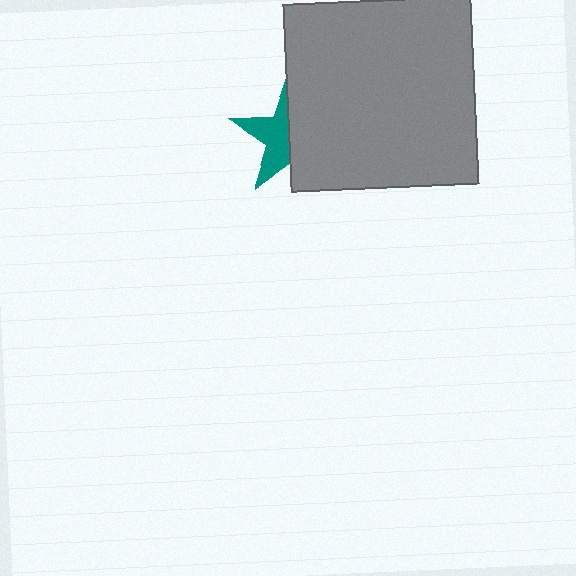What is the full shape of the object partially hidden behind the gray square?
The partially hidden object is a teal star.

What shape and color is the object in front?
The object in front is a gray square.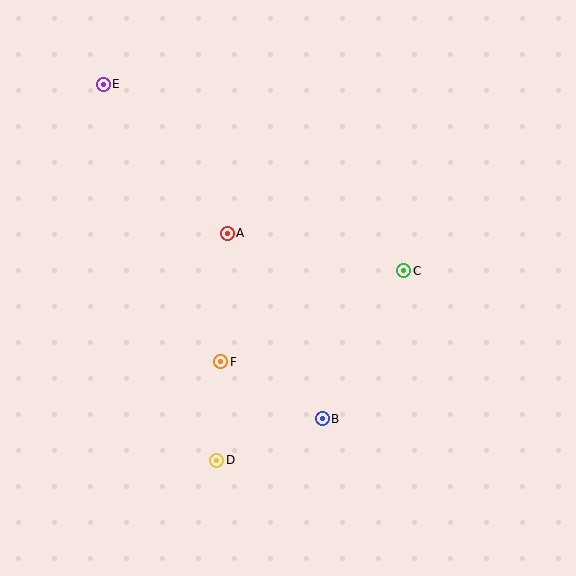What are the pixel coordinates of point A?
Point A is at (227, 233).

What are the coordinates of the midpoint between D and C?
The midpoint between D and C is at (310, 365).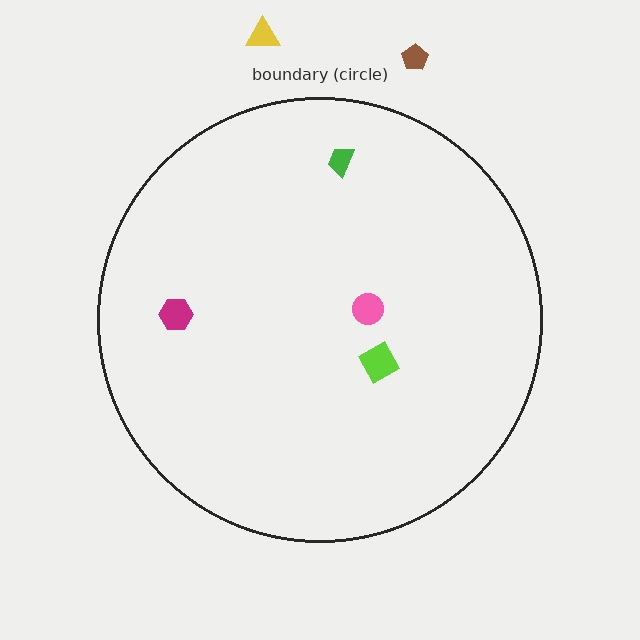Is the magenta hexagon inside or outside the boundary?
Inside.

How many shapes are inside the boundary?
4 inside, 2 outside.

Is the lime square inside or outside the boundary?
Inside.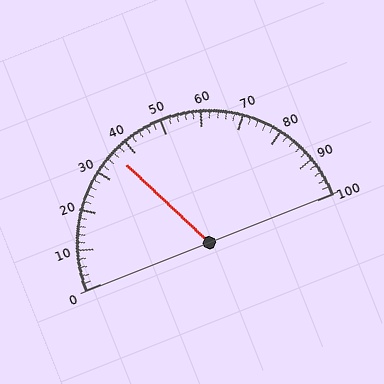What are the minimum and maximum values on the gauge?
The gauge ranges from 0 to 100.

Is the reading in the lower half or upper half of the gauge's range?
The reading is in the lower half of the range (0 to 100).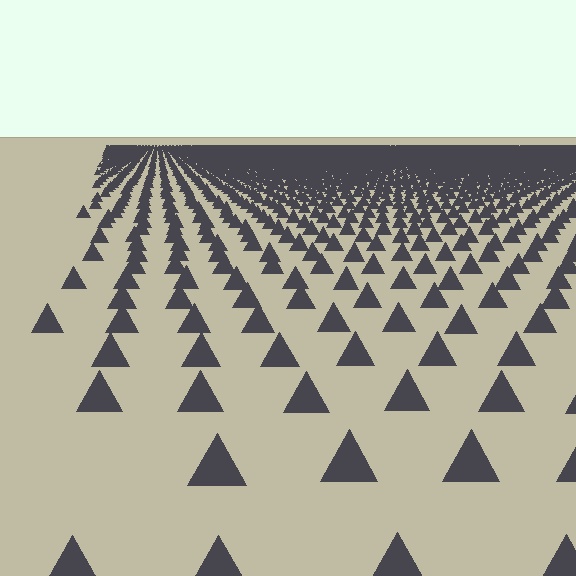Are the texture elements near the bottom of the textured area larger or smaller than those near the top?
Larger. Near the bottom, elements are closer to the viewer and appear at a bigger on-screen size.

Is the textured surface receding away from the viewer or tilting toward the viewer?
The surface is receding away from the viewer. Texture elements get smaller and denser toward the top.